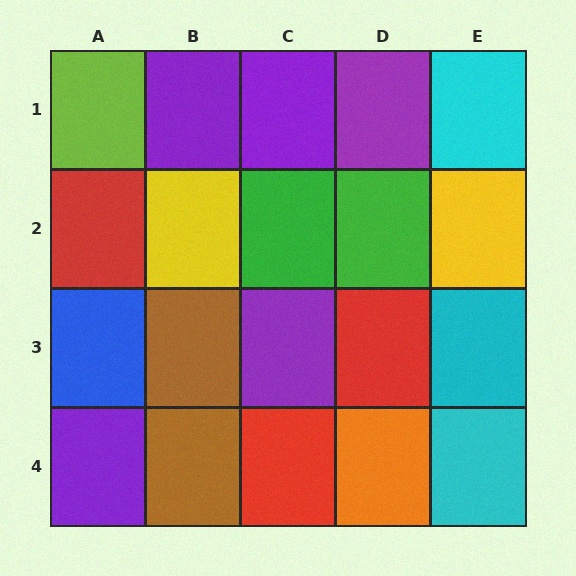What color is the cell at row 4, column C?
Red.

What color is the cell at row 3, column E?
Cyan.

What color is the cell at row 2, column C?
Green.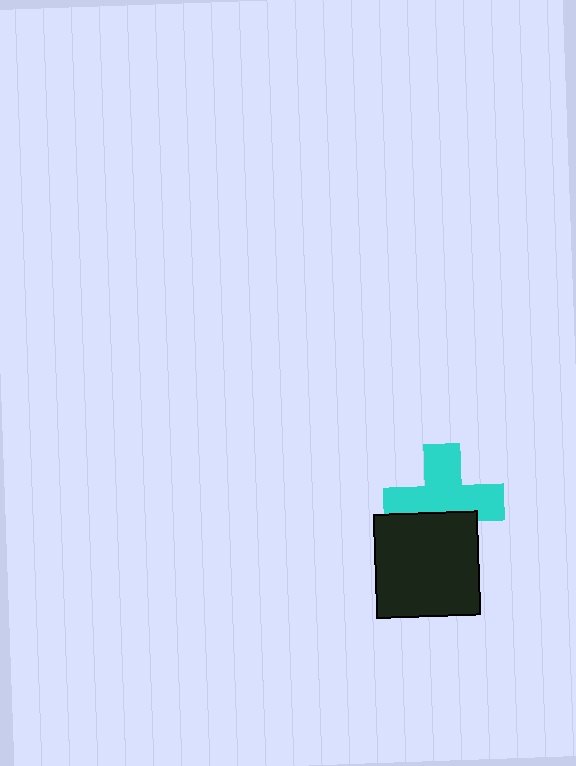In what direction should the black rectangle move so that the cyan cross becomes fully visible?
The black rectangle should move down. That is the shortest direction to clear the overlap and leave the cyan cross fully visible.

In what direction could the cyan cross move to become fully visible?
The cyan cross could move up. That would shift it out from behind the black rectangle entirely.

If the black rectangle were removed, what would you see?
You would see the complete cyan cross.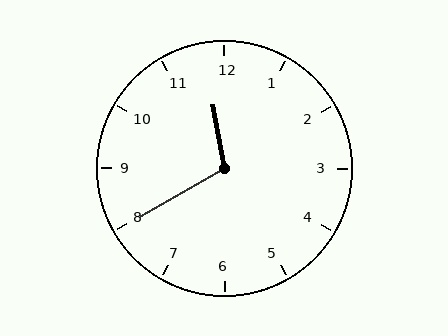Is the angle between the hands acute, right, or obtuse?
It is obtuse.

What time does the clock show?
11:40.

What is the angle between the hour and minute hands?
Approximately 110 degrees.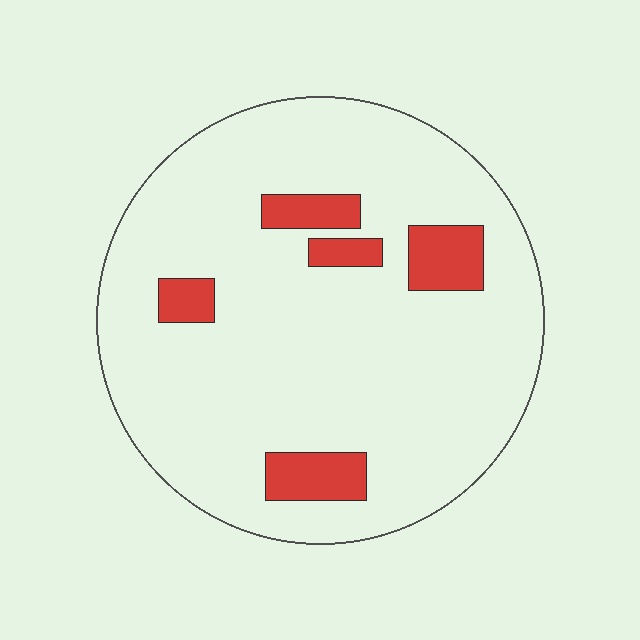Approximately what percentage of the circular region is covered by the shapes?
Approximately 10%.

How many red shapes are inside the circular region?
5.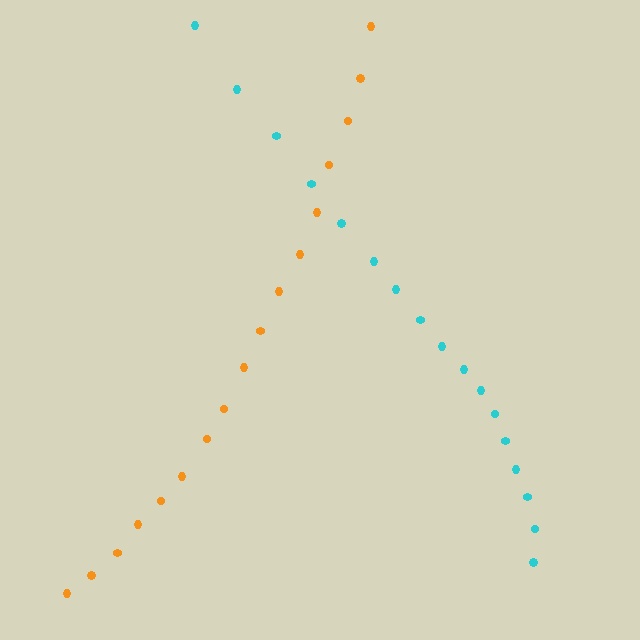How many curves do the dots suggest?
There are 2 distinct paths.